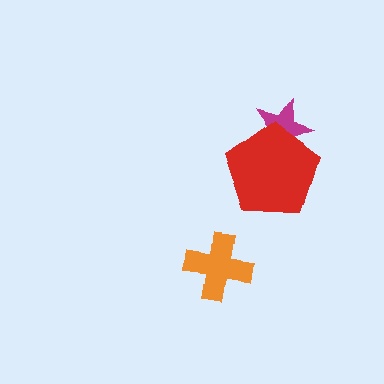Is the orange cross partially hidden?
No, no other shape covers it.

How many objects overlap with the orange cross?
0 objects overlap with the orange cross.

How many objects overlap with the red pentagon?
1 object overlaps with the red pentagon.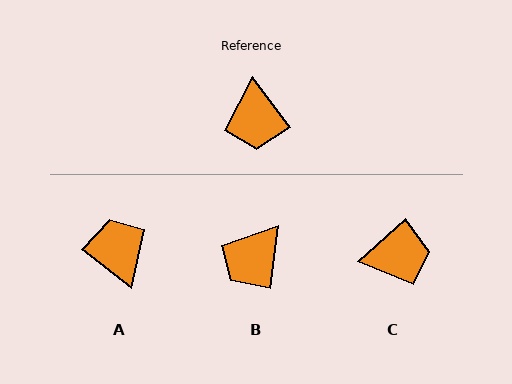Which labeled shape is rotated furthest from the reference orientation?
A, about 165 degrees away.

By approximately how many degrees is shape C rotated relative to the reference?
Approximately 94 degrees counter-clockwise.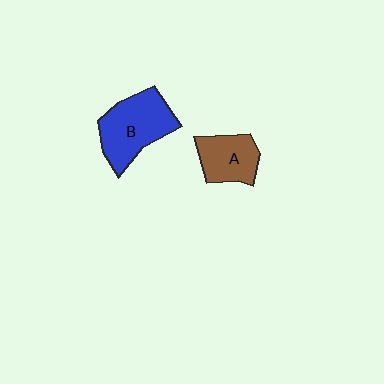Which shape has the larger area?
Shape B (blue).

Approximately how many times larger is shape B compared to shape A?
Approximately 1.5 times.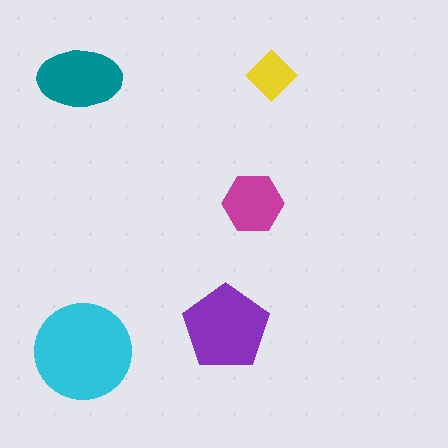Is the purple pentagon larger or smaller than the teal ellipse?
Larger.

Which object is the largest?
The cyan circle.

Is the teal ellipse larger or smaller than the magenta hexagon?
Larger.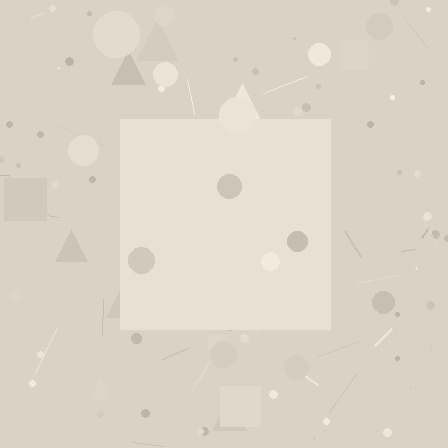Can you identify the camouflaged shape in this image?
The camouflaged shape is a square.